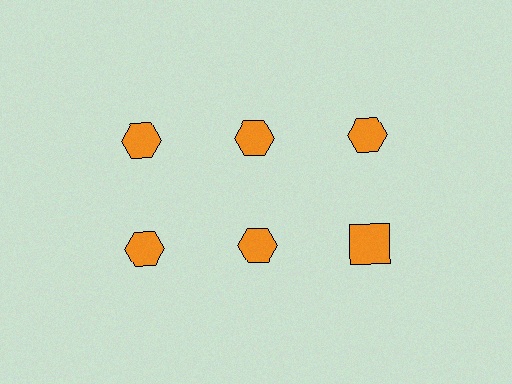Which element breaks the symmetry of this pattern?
The orange square in the second row, center column breaks the symmetry. All other shapes are orange hexagons.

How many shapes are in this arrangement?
There are 6 shapes arranged in a grid pattern.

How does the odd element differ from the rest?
It has a different shape: square instead of hexagon.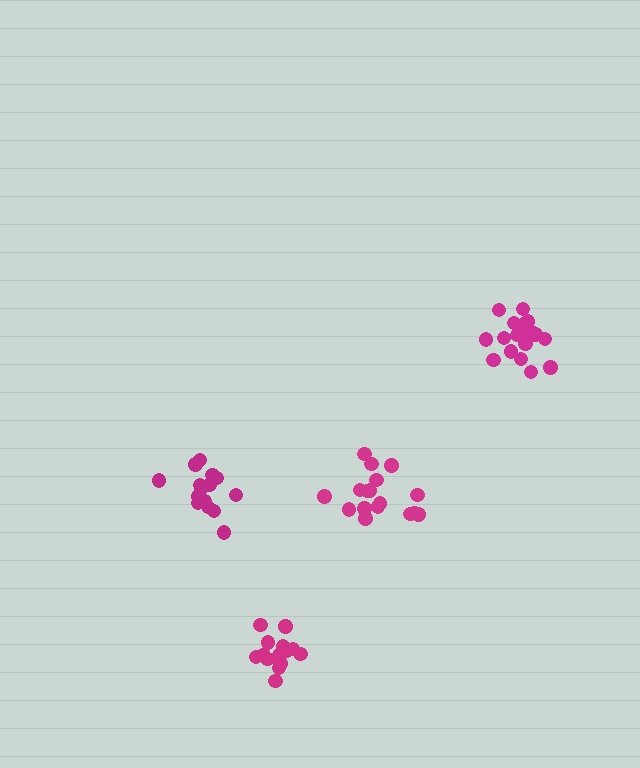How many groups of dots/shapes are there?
There are 4 groups.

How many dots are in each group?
Group 1: 18 dots, Group 2: 15 dots, Group 3: 17 dots, Group 4: 14 dots (64 total).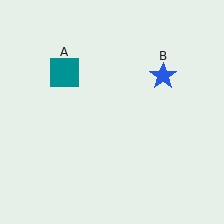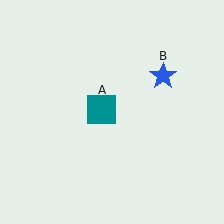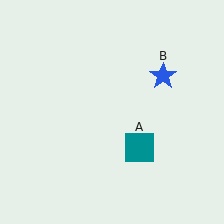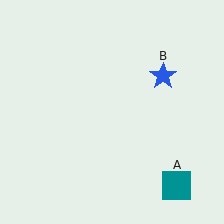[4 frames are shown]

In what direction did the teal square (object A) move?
The teal square (object A) moved down and to the right.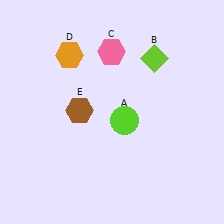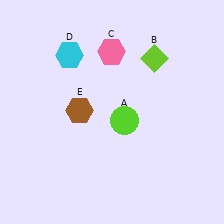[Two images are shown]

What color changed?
The hexagon (D) changed from orange in Image 1 to cyan in Image 2.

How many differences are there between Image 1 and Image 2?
There is 1 difference between the two images.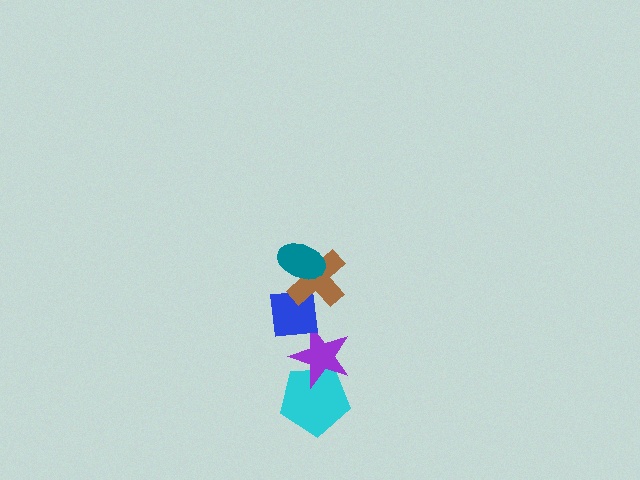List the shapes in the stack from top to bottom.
From top to bottom: the teal ellipse, the brown cross, the blue square, the purple star, the cyan pentagon.